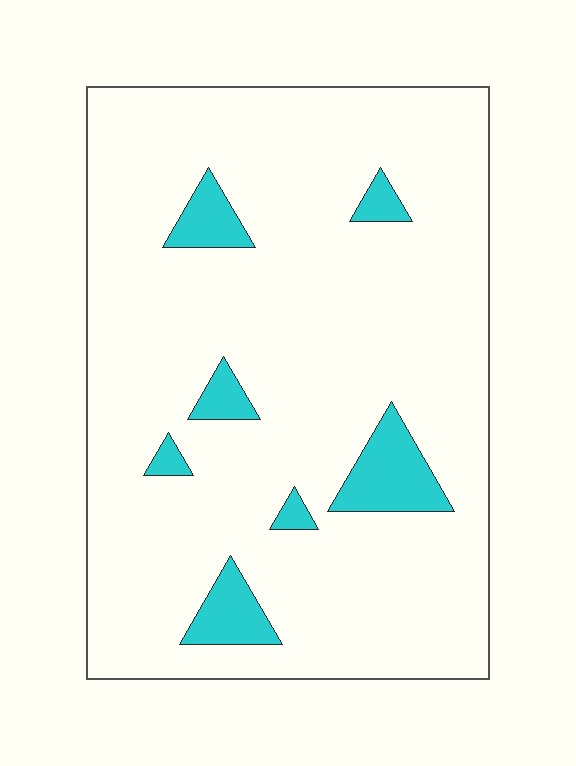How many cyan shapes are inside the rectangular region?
7.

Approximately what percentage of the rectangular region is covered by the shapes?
Approximately 10%.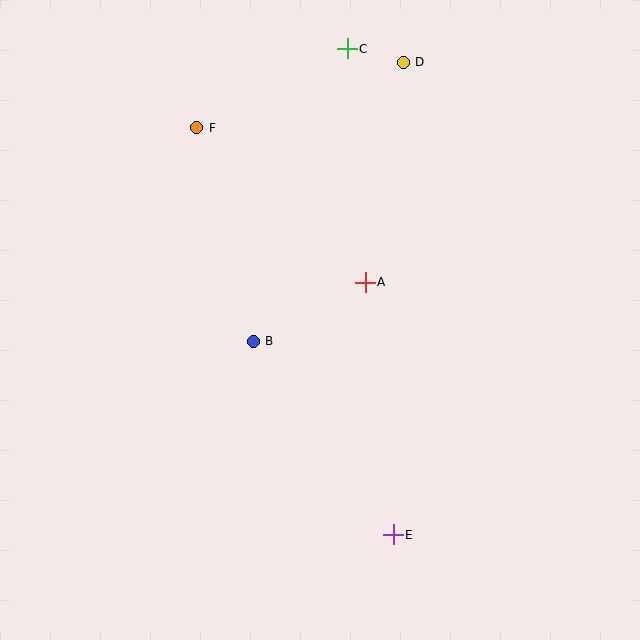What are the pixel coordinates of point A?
Point A is at (365, 282).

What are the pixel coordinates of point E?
Point E is at (393, 535).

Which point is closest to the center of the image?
Point A at (365, 282) is closest to the center.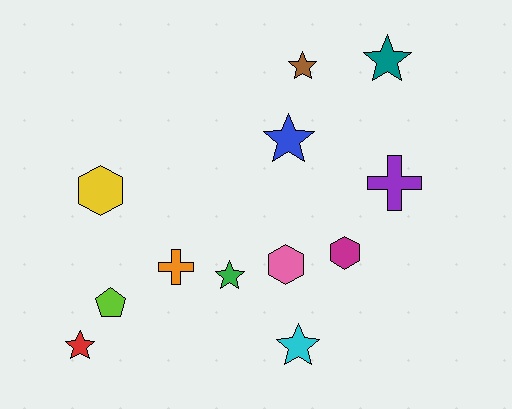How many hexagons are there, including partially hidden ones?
There are 3 hexagons.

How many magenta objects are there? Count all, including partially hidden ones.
There is 1 magenta object.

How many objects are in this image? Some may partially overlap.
There are 12 objects.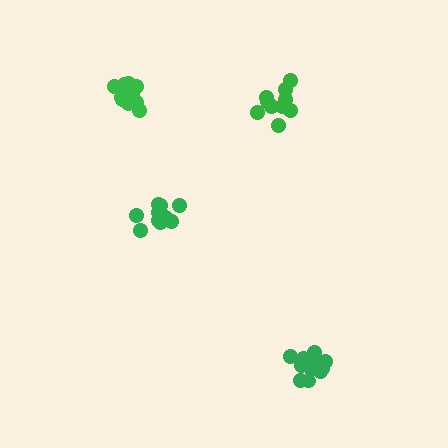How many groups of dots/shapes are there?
There are 4 groups.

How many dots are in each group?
Group 1: 12 dots, Group 2: 11 dots, Group 3: 10 dots, Group 4: 12 dots (45 total).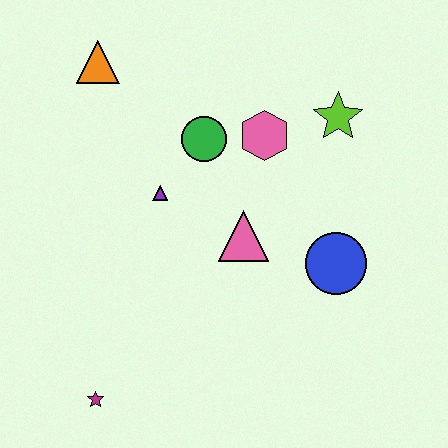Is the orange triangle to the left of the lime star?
Yes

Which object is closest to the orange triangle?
The green circle is closest to the orange triangle.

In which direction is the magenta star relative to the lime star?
The magenta star is below the lime star.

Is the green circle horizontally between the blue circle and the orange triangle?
Yes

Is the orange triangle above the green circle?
Yes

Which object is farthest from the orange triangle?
The magenta star is farthest from the orange triangle.